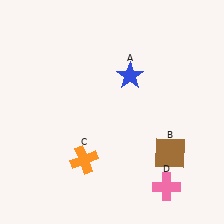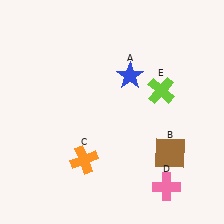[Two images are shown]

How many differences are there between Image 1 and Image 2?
There is 1 difference between the two images.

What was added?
A lime cross (E) was added in Image 2.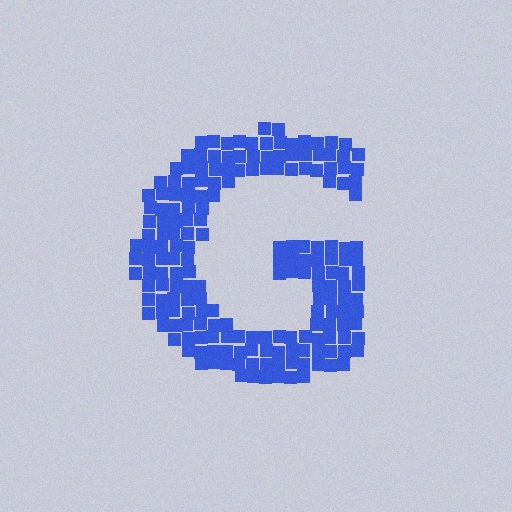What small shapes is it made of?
It is made of small squares.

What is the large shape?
The large shape is the letter G.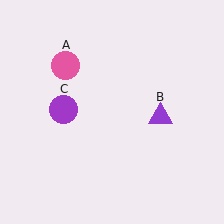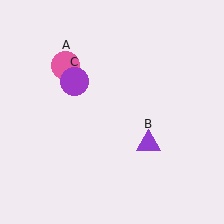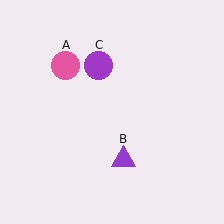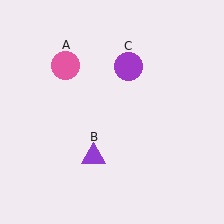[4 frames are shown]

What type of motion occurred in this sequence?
The purple triangle (object B), purple circle (object C) rotated clockwise around the center of the scene.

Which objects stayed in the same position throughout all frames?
Pink circle (object A) remained stationary.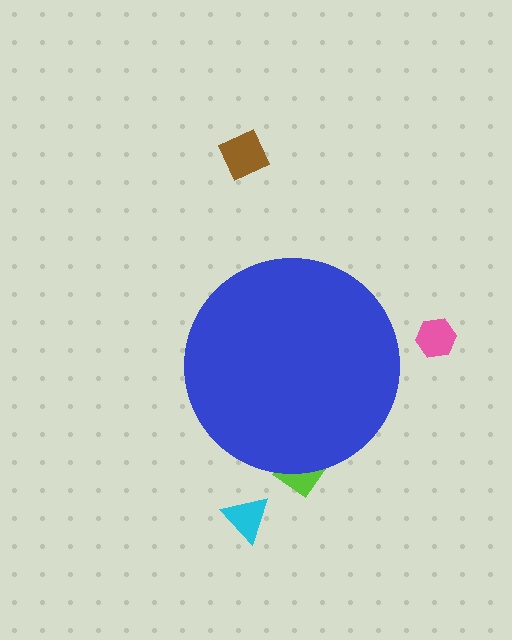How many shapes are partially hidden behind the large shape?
1 shape is partially hidden.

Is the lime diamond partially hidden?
Yes, the lime diamond is partially hidden behind the blue circle.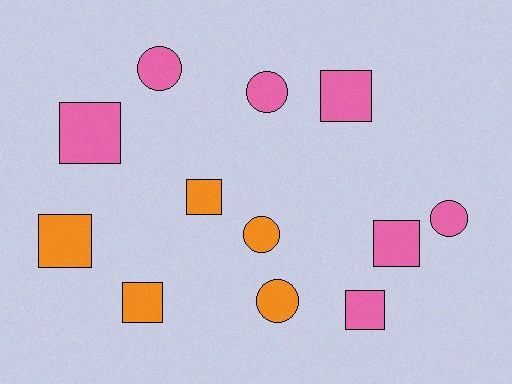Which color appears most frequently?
Pink, with 7 objects.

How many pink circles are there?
There are 3 pink circles.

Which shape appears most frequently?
Square, with 7 objects.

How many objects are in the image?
There are 12 objects.